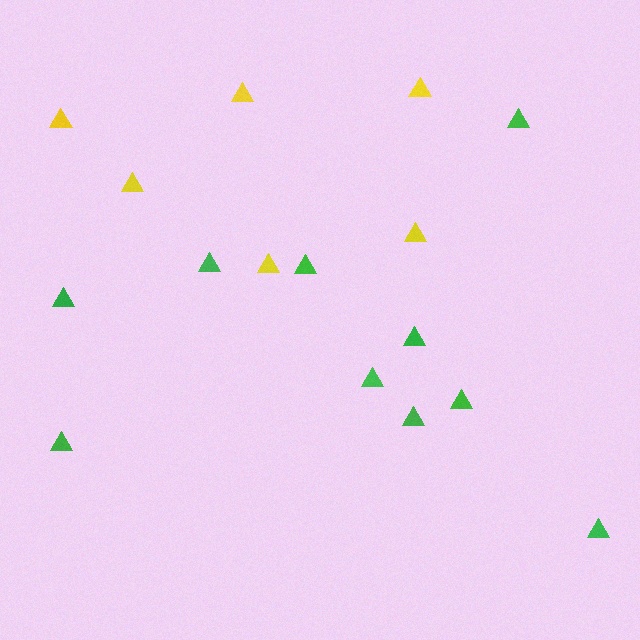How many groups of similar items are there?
There are 2 groups: one group of yellow triangles (6) and one group of green triangles (10).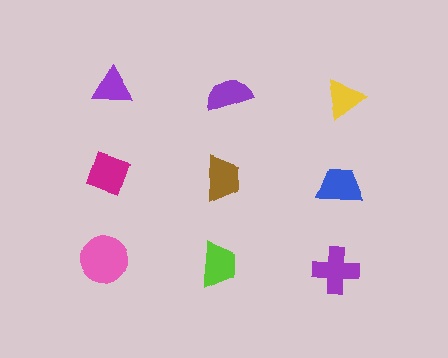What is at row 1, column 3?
A yellow triangle.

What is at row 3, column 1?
A pink circle.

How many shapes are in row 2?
3 shapes.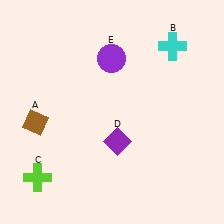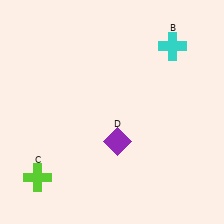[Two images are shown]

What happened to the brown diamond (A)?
The brown diamond (A) was removed in Image 2. It was in the bottom-left area of Image 1.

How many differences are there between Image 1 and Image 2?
There are 2 differences between the two images.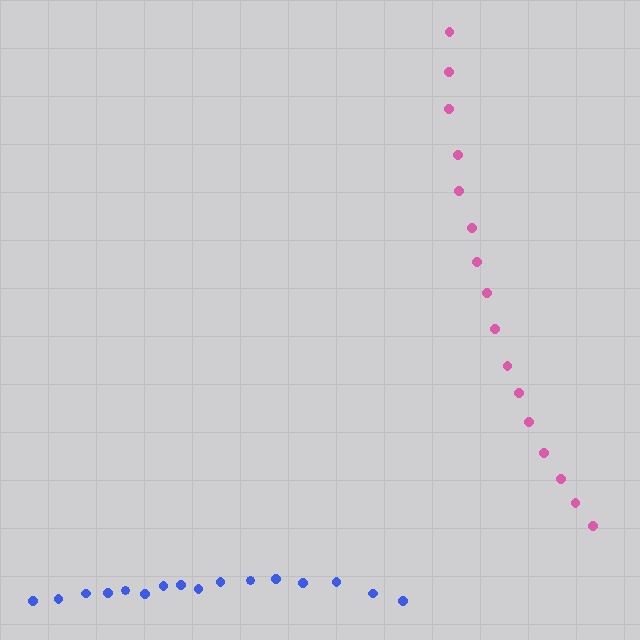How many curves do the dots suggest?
There are 2 distinct paths.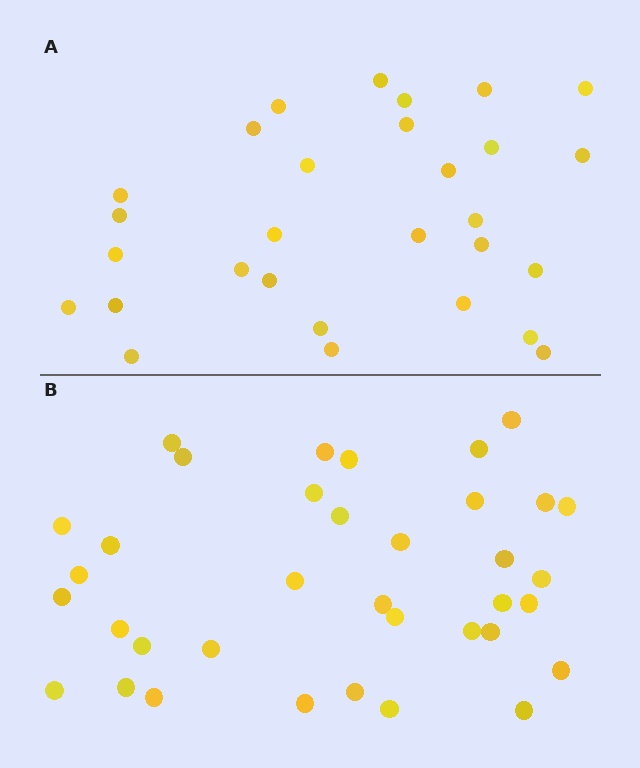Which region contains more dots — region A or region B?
Region B (the bottom region) has more dots.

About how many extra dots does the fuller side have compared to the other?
Region B has roughly 8 or so more dots than region A.